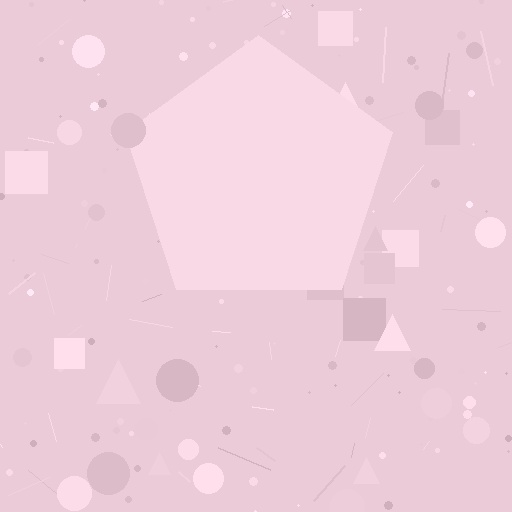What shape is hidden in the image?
A pentagon is hidden in the image.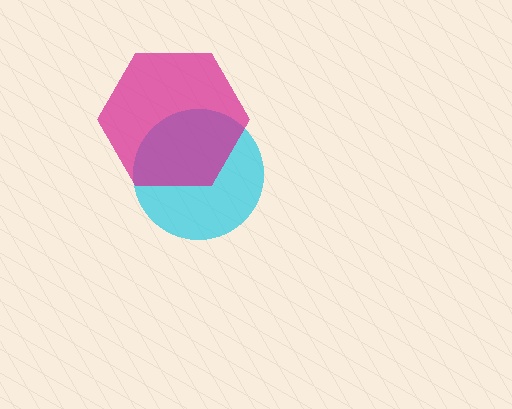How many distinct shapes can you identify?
There are 2 distinct shapes: a cyan circle, a magenta hexagon.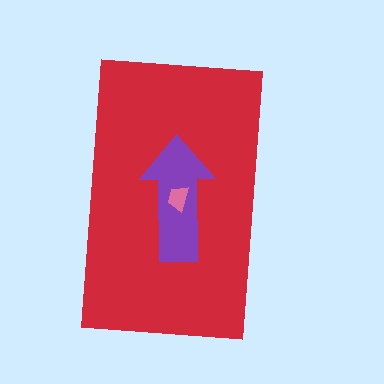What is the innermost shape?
The pink trapezoid.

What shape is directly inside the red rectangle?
The purple arrow.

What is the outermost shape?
The red rectangle.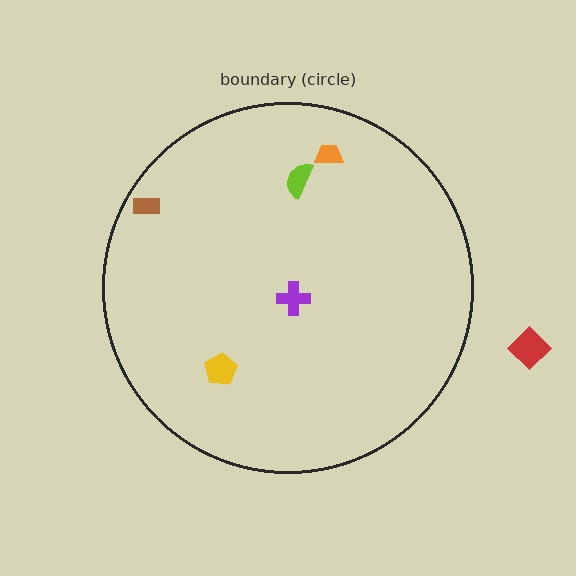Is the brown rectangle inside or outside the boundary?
Inside.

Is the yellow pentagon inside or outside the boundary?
Inside.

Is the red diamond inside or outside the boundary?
Outside.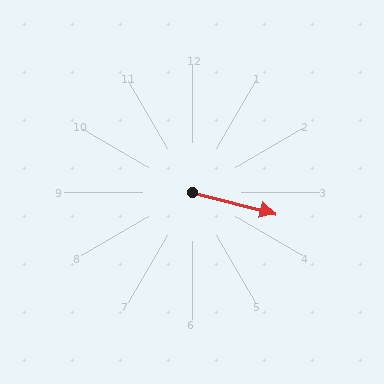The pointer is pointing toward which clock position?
Roughly 3 o'clock.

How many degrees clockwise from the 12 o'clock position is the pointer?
Approximately 104 degrees.